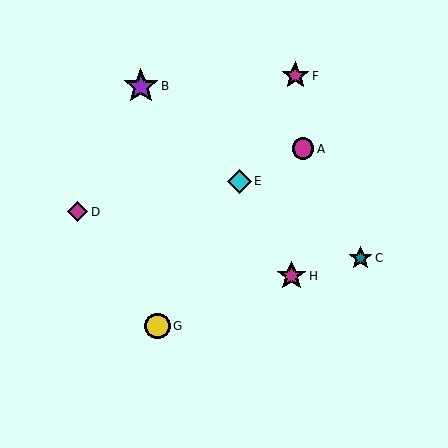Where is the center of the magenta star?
The center of the magenta star is at (292, 276).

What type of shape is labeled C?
Shape C is a teal star.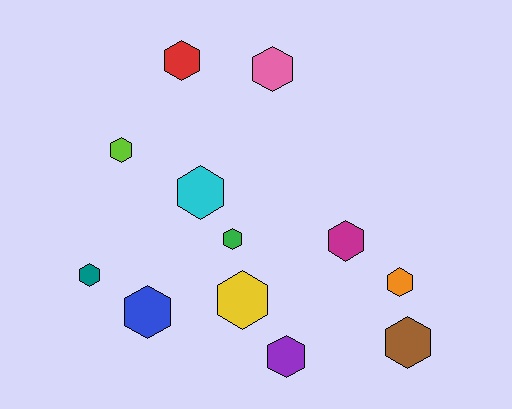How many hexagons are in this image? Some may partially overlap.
There are 12 hexagons.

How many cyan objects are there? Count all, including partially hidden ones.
There is 1 cyan object.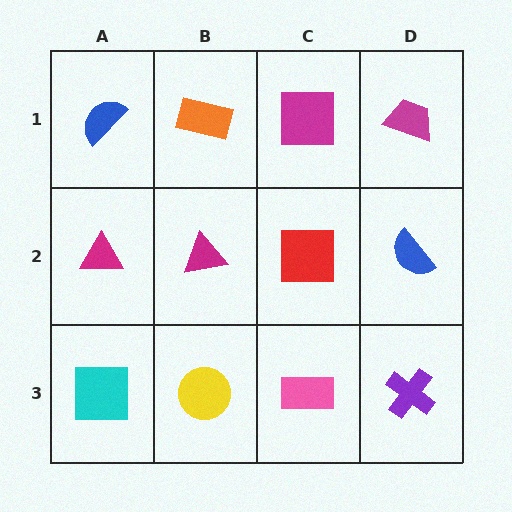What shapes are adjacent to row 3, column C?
A red square (row 2, column C), a yellow circle (row 3, column B), a purple cross (row 3, column D).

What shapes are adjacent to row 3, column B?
A magenta triangle (row 2, column B), a cyan square (row 3, column A), a pink rectangle (row 3, column C).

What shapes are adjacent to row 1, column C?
A red square (row 2, column C), an orange rectangle (row 1, column B), a magenta trapezoid (row 1, column D).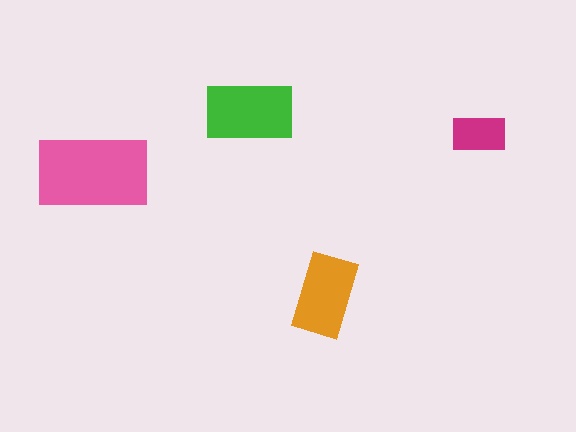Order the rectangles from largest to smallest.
the pink one, the green one, the orange one, the magenta one.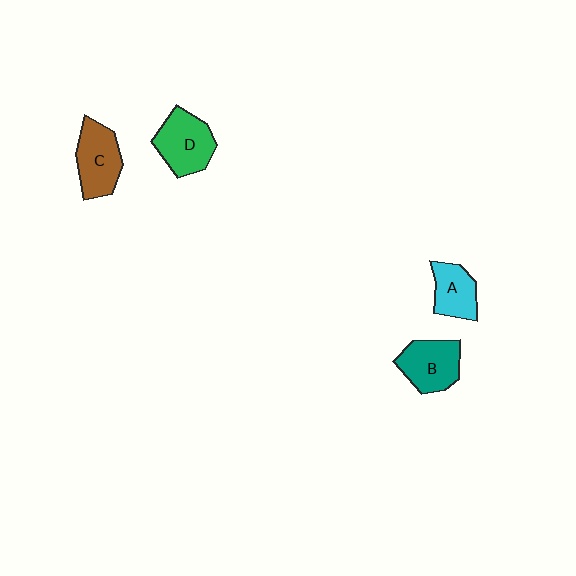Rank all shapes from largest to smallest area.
From largest to smallest: D (green), C (brown), B (teal), A (cyan).